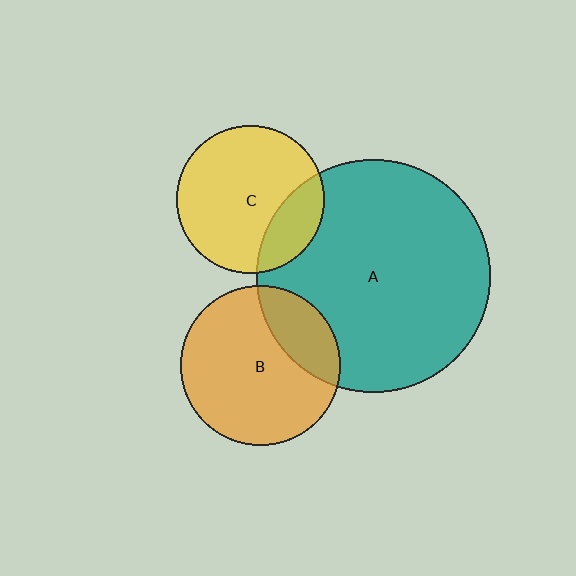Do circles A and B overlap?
Yes.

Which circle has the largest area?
Circle A (teal).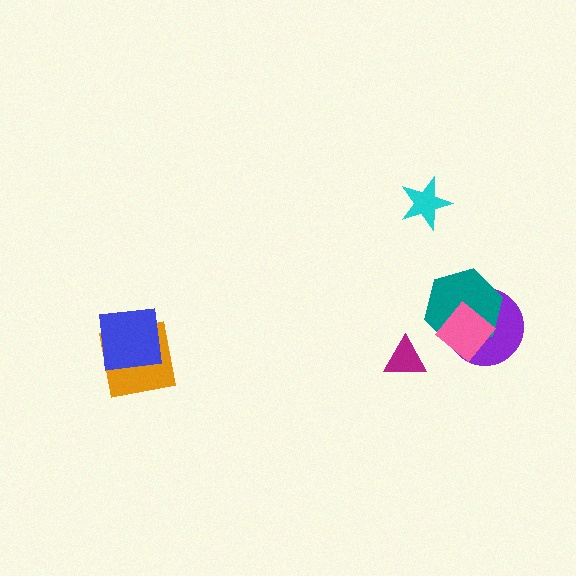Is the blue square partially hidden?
No, no other shape covers it.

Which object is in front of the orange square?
The blue square is in front of the orange square.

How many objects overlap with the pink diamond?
2 objects overlap with the pink diamond.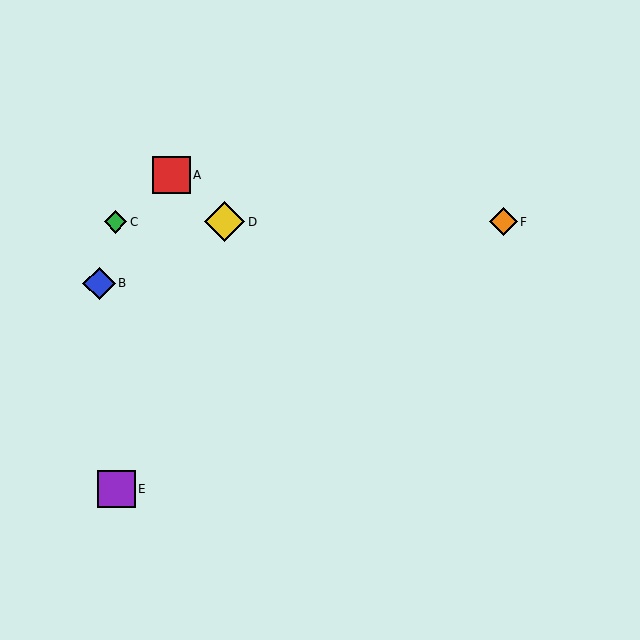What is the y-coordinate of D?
Object D is at y≈222.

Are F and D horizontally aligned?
Yes, both are at y≈222.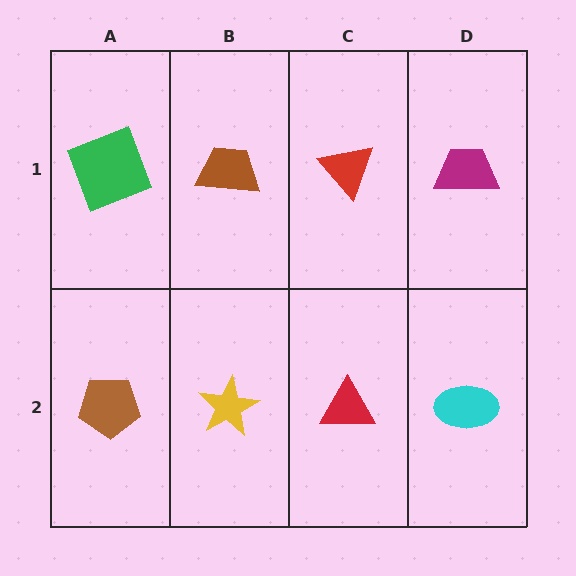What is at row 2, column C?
A red triangle.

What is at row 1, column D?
A magenta trapezoid.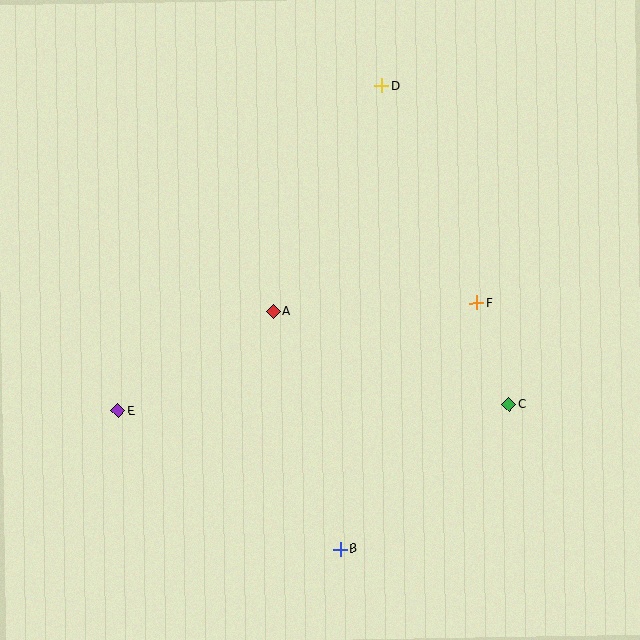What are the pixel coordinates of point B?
Point B is at (340, 549).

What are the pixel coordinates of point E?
Point E is at (118, 411).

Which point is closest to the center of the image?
Point A at (273, 311) is closest to the center.